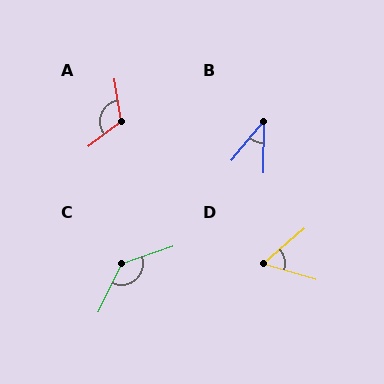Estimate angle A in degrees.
Approximately 118 degrees.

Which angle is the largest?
C, at approximately 135 degrees.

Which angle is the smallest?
B, at approximately 38 degrees.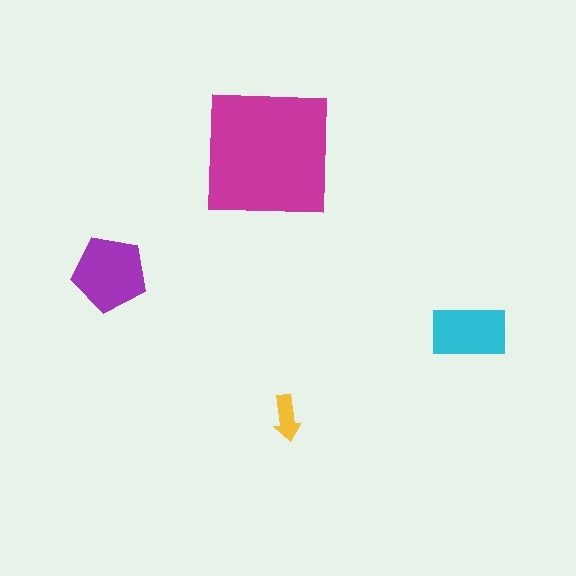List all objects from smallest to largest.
The yellow arrow, the cyan rectangle, the purple pentagon, the magenta square.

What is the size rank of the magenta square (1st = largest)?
1st.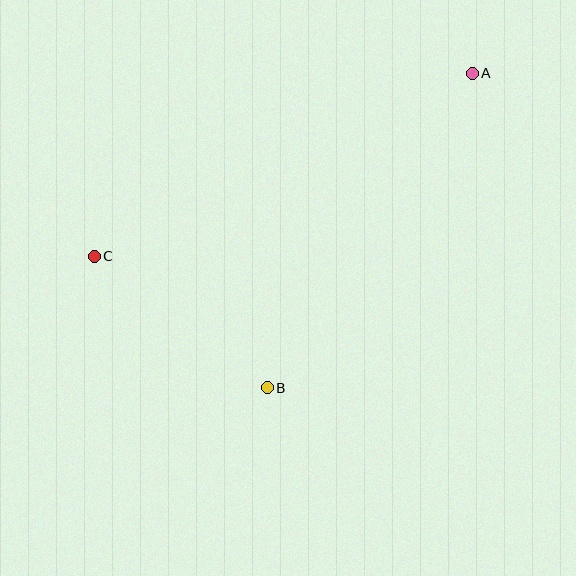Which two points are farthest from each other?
Points A and C are farthest from each other.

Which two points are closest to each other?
Points B and C are closest to each other.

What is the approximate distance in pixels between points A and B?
The distance between A and B is approximately 376 pixels.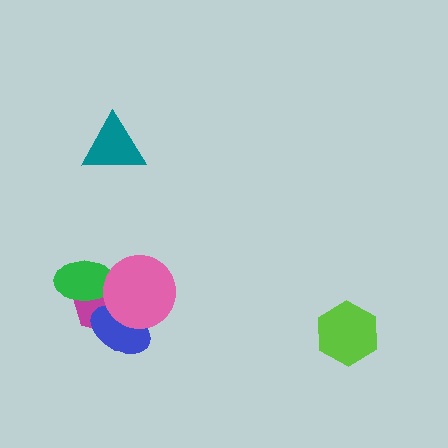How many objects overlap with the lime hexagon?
0 objects overlap with the lime hexagon.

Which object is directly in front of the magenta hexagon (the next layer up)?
The blue ellipse is directly in front of the magenta hexagon.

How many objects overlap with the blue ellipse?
2 objects overlap with the blue ellipse.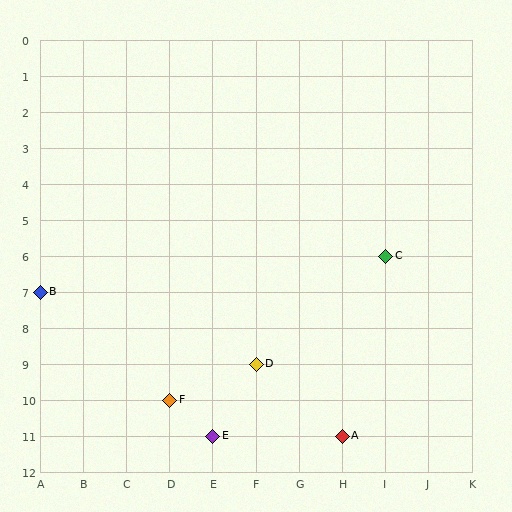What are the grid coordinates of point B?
Point B is at grid coordinates (A, 7).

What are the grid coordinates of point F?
Point F is at grid coordinates (D, 10).